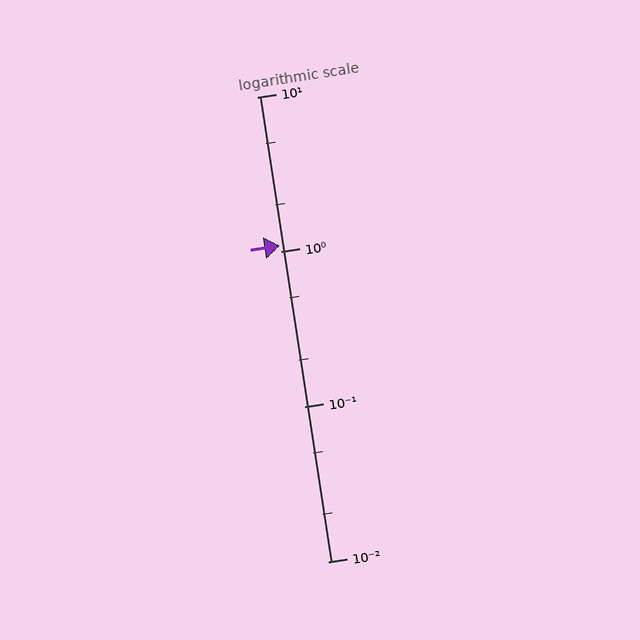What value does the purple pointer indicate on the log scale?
The pointer indicates approximately 1.1.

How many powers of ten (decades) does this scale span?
The scale spans 3 decades, from 0.01 to 10.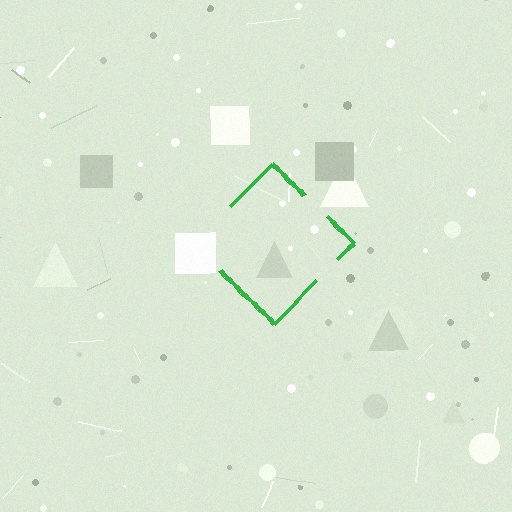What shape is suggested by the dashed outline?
The dashed outline suggests a diamond.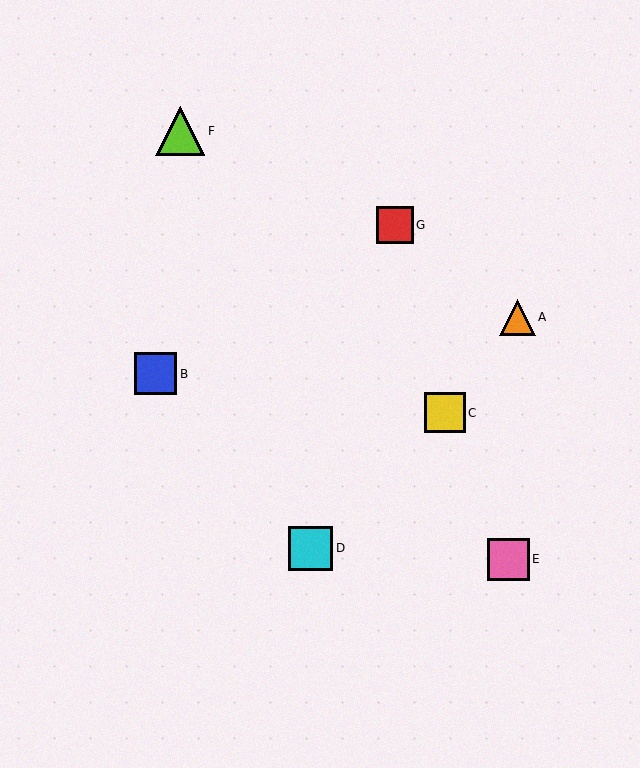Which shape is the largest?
The lime triangle (labeled F) is the largest.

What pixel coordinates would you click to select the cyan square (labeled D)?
Click at (311, 548) to select the cyan square D.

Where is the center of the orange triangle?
The center of the orange triangle is at (517, 317).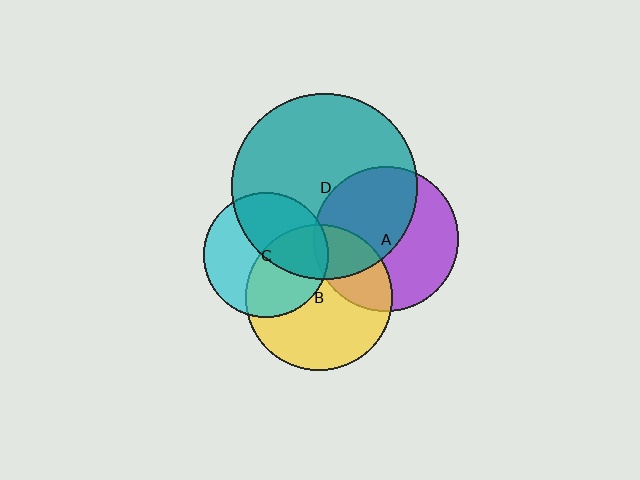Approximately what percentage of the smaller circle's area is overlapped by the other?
Approximately 50%.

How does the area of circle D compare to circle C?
Approximately 2.2 times.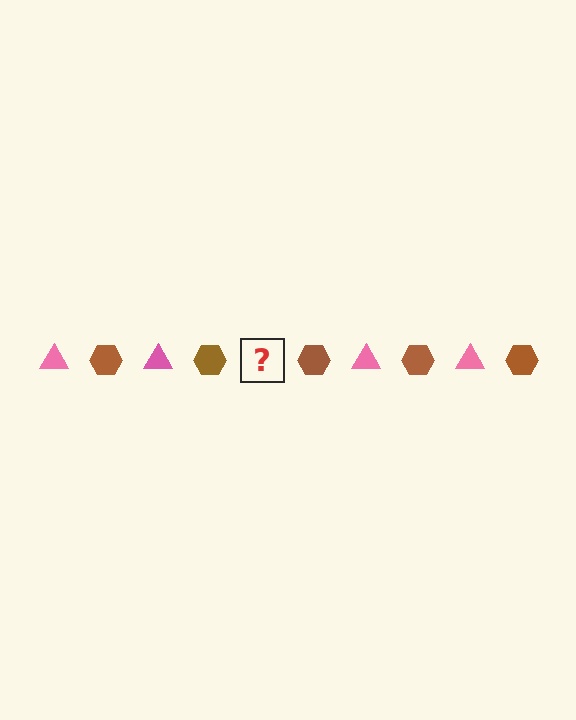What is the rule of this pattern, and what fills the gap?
The rule is that the pattern alternates between pink triangle and brown hexagon. The gap should be filled with a pink triangle.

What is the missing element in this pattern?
The missing element is a pink triangle.